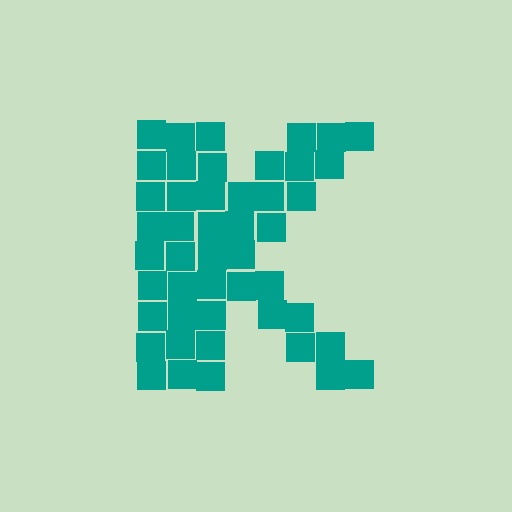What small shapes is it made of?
It is made of small squares.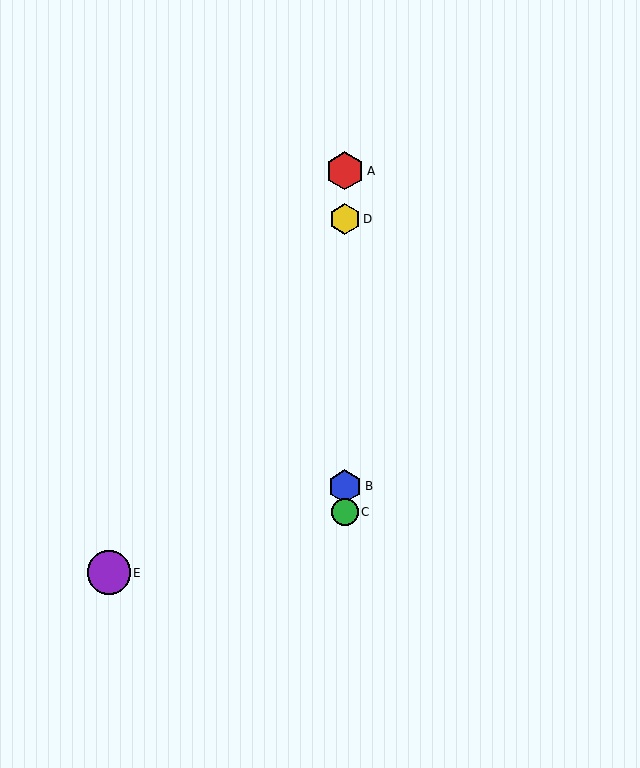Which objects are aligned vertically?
Objects A, B, C, D are aligned vertically.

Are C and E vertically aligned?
No, C is at x≈345 and E is at x≈109.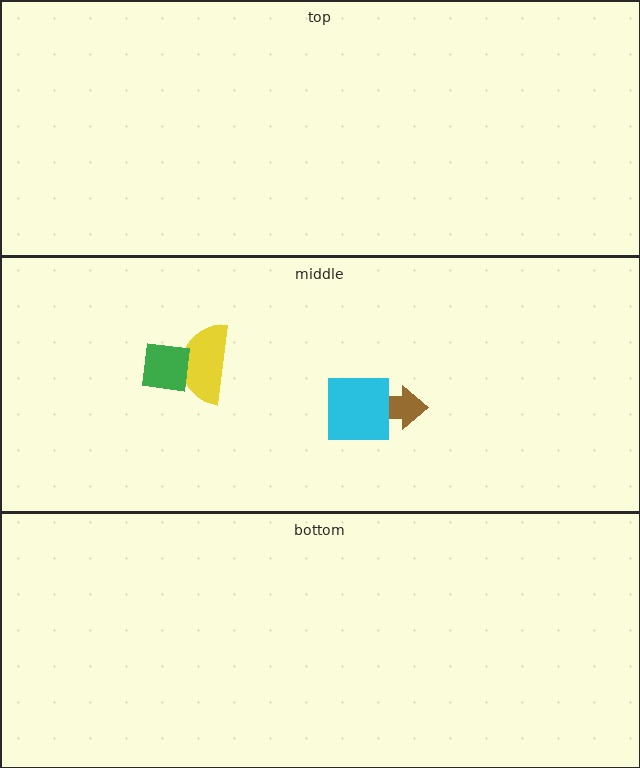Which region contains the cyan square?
The middle region.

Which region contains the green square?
The middle region.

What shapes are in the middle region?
The brown arrow, the yellow semicircle, the green square, the cyan square.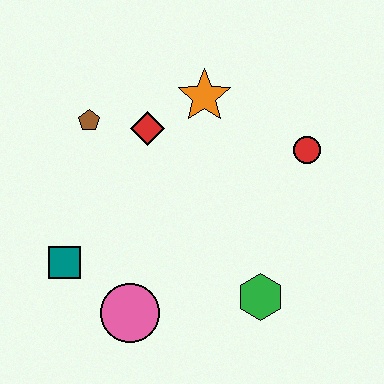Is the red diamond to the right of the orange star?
No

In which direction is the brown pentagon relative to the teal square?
The brown pentagon is above the teal square.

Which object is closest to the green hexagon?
The pink circle is closest to the green hexagon.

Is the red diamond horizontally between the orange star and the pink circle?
Yes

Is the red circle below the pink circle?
No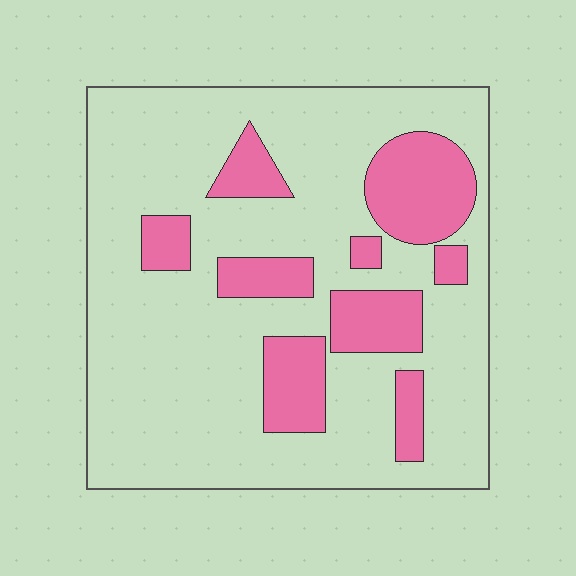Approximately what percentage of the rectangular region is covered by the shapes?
Approximately 25%.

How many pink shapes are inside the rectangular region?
9.